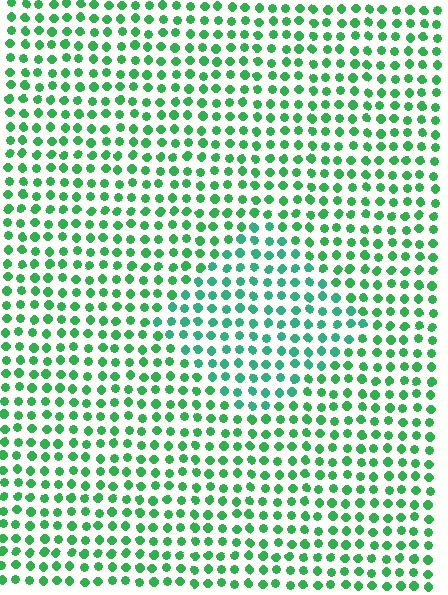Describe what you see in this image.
The image is filled with small green elements in a uniform arrangement. A diamond-shaped region is visible where the elements are tinted to a slightly different hue, forming a subtle color boundary.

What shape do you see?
I see a diamond.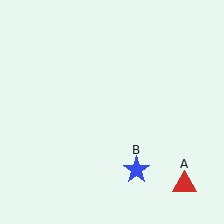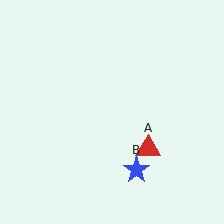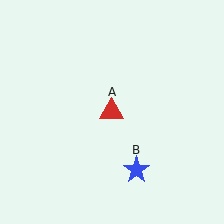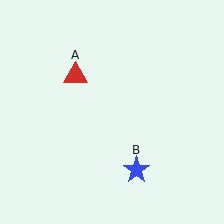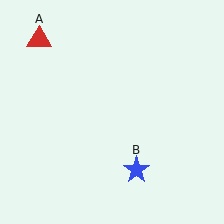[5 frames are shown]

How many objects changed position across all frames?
1 object changed position: red triangle (object A).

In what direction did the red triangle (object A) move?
The red triangle (object A) moved up and to the left.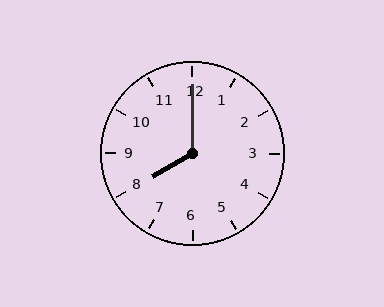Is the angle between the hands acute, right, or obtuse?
It is obtuse.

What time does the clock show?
8:00.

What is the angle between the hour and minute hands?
Approximately 120 degrees.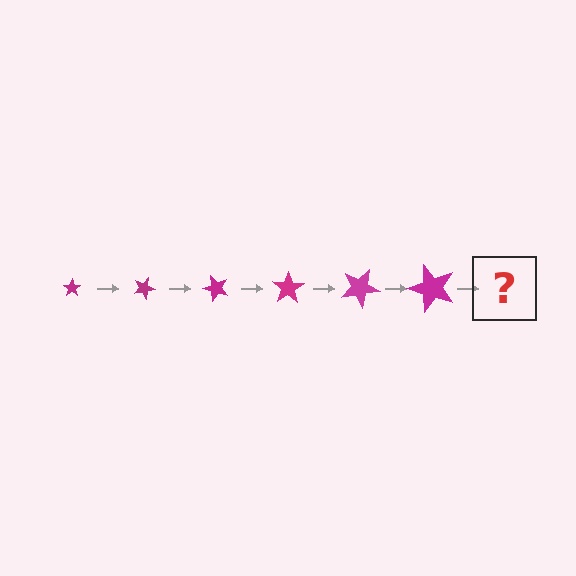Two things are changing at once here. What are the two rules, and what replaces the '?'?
The two rules are that the star grows larger each step and it rotates 25 degrees each step. The '?' should be a star, larger than the previous one and rotated 150 degrees from the start.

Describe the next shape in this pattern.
It should be a star, larger than the previous one and rotated 150 degrees from the start.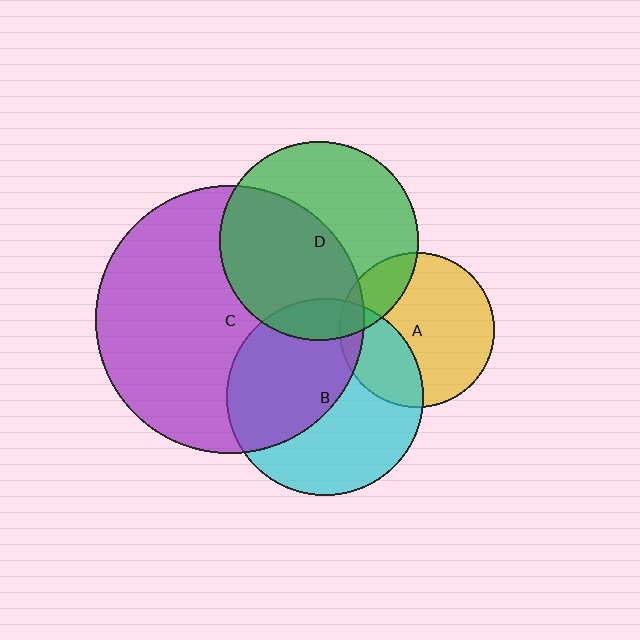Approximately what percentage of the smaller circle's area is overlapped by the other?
Approximately 30%.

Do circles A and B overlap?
Yes.